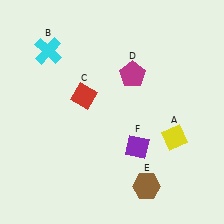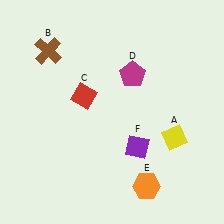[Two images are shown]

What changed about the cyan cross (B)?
In Image 1, B is cyan. In Image 2, it changed to brown.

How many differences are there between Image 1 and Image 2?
There are 2 differences between the two images.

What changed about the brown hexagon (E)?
In Image 1, E is brown. In Image 2, it changed to orange.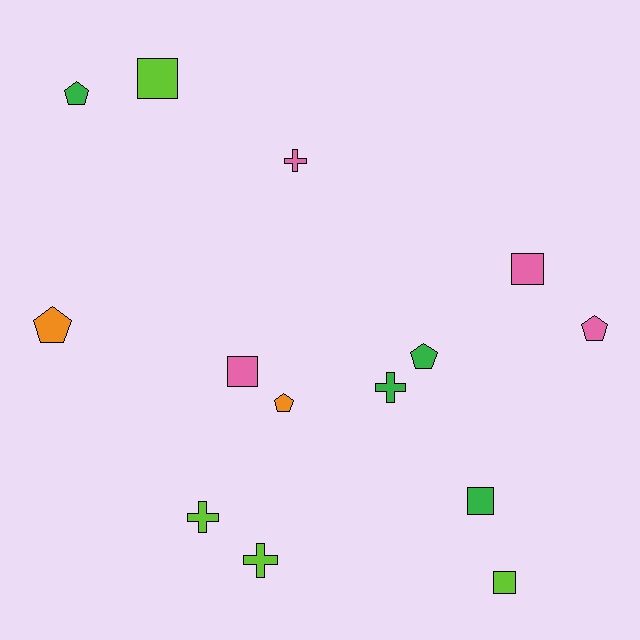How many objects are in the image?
There are 14 objects.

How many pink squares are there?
There are 2 pink squares.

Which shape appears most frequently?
Square, with 5 objects.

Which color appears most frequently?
Pink, with 4 objects.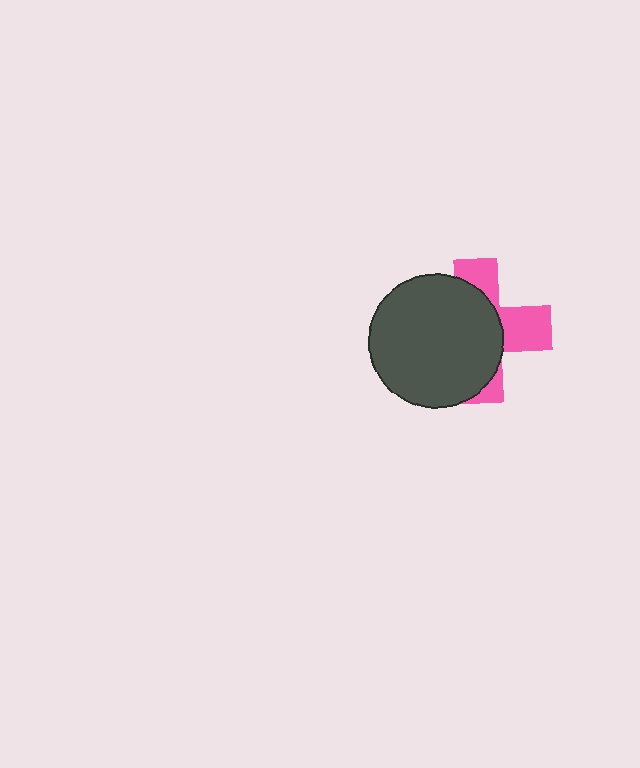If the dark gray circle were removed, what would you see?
You would see the complete pink cross.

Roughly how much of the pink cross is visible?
A small part of it is visible (roughly 40%).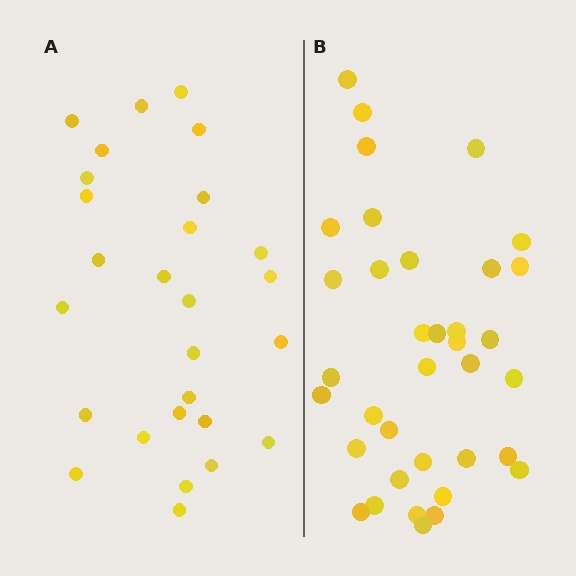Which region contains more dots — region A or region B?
Region B (the right region) has more dots.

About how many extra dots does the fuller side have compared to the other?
Region B has roughly 8 or so more dots than region A.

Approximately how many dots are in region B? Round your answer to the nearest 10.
About 40 dots. (The exact count is 36, which rounds to 40.)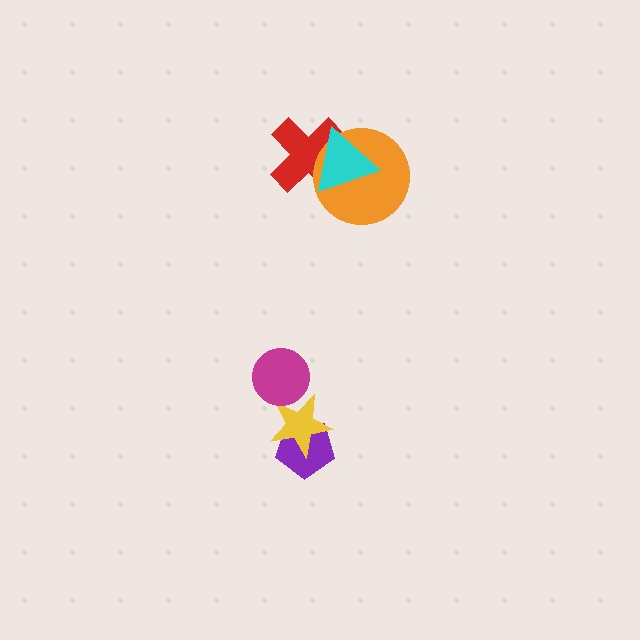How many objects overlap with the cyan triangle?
2 objects overlap with the cyan triangle.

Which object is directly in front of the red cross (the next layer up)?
The orange circle is directly in front of the red cross.